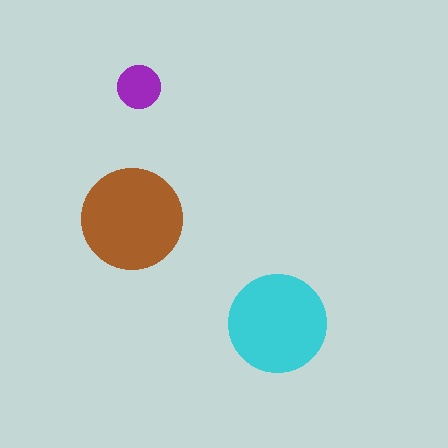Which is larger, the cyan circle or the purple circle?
The cyan one.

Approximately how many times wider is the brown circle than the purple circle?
About 2.5 times wider.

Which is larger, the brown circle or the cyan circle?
The brown one.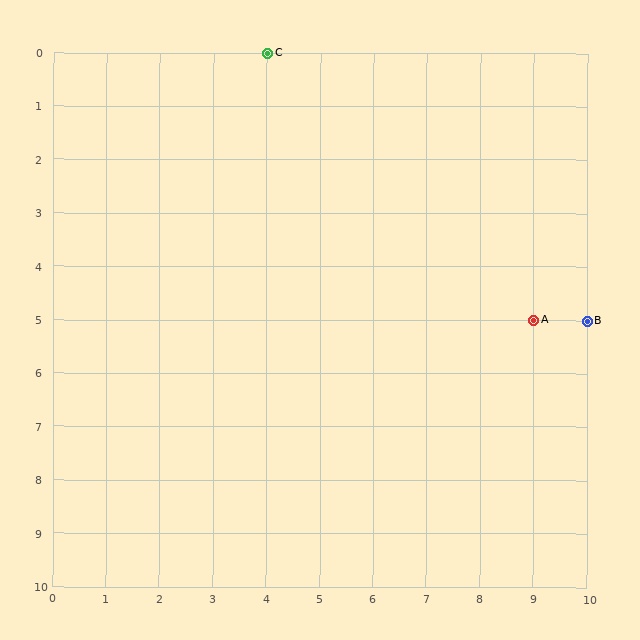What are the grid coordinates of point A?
Point A is at grid coordinates (9, 5).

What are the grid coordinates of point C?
Point C is at grid coordinates (4, 0).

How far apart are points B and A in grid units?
Points B and A are 1 column apart.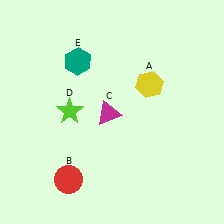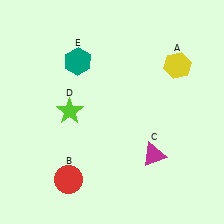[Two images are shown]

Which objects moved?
The objects that moved are: the yellow hexagon (A), the magenta triangle (C).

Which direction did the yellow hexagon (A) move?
The yellow hexagon (A) moved right.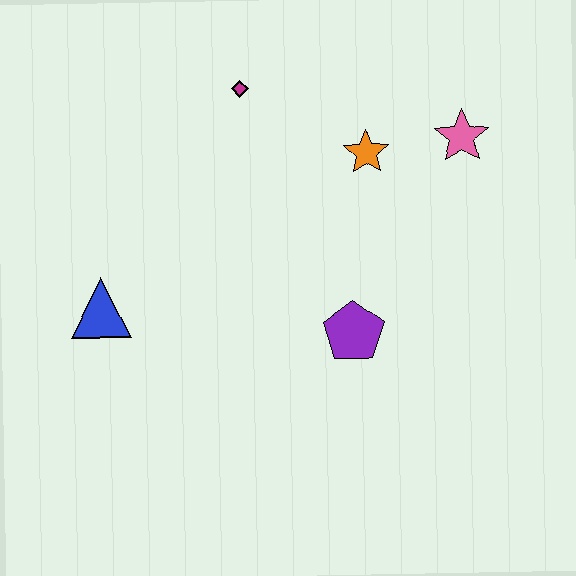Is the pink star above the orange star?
Yes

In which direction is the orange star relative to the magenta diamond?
The orange star is to the right of the magenta diamond.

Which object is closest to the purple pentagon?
The orange star is closest to the purple pentagon.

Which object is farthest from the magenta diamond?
The purple pentagon is farthest from the magenta diamond.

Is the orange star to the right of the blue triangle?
Yes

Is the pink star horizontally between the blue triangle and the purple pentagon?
No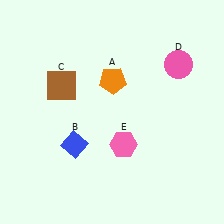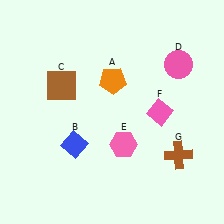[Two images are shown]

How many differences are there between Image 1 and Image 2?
There are 2 differences between the two images.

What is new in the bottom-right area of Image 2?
A pink diamond (F) was added in the bottom-right area of Image 2.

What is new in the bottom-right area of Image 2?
A brown cross (G) was added in the bottom-right area of Image 2.